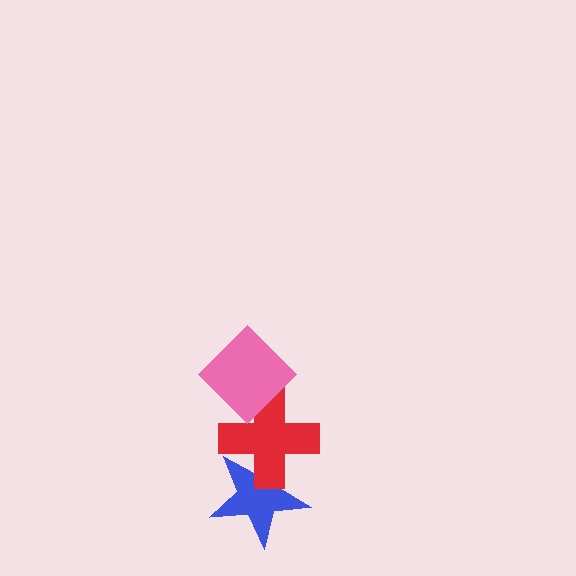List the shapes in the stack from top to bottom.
From top to bottom: the pink diamond, the red cross, the blue star.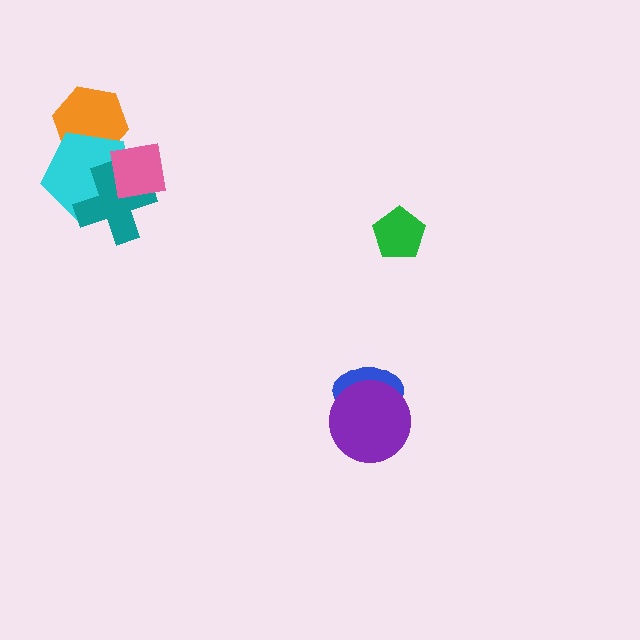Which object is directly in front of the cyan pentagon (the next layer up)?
The teal cross is directly in front of the cyan pentagon.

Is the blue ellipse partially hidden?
Yes, it is partially covered by another shape.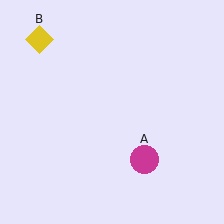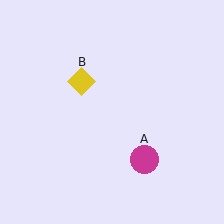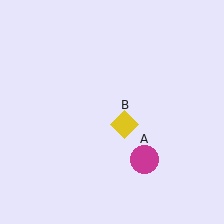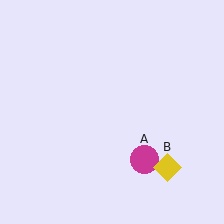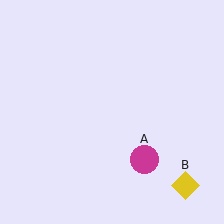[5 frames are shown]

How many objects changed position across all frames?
1 object changed position: yellow diamond (object B).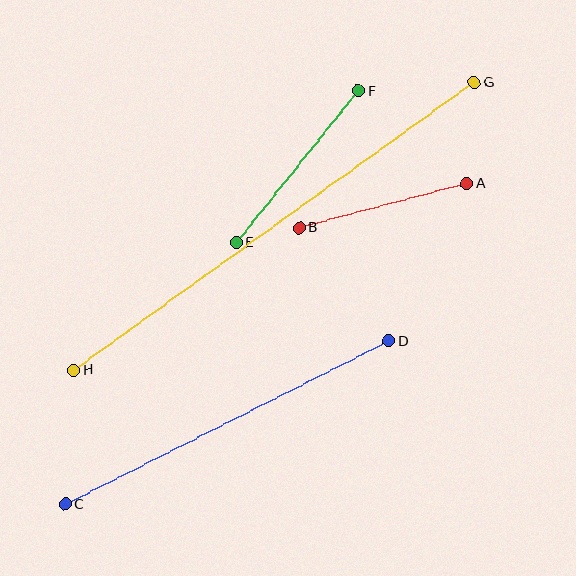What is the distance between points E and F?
The distance is approximately 194 pixels.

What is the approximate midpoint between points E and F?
The midpoint is at approximately (297, 167) pixels.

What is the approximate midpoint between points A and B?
The midpoint is at approximately (383, 206) pixels.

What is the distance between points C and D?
The distance is approximately 363 pixels.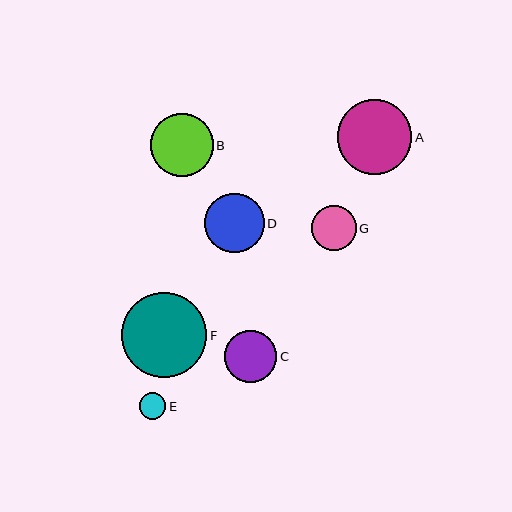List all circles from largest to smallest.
From largest to smallest: F, A, B, D, C, G, E.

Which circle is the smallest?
Circle E is the smallest with a size of approximately 26 pixels.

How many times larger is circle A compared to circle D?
Circle A is approximately 1.3 times the size of circle D.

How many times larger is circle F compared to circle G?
Circle F is approximately 1.9 times the size of circle G.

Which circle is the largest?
Circle F is the largest with a size of approximately 85 pixels.